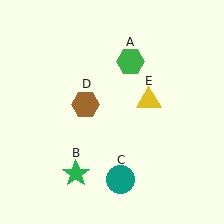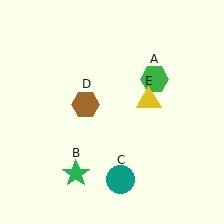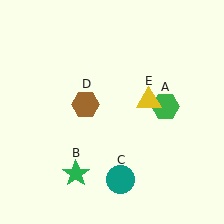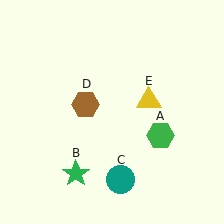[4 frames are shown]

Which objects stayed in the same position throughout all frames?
Green star (object B) and teal circle (object C) and brown hexagon (object D) and yellow triangle (object E) remained stationary.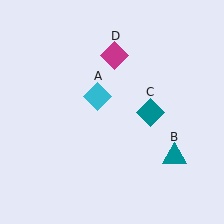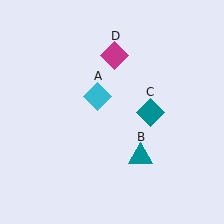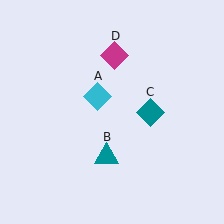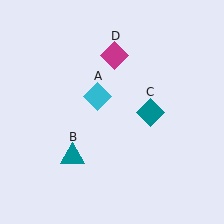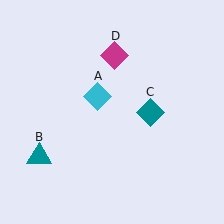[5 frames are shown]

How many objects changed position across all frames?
1 object changed position: teal triangle (object B).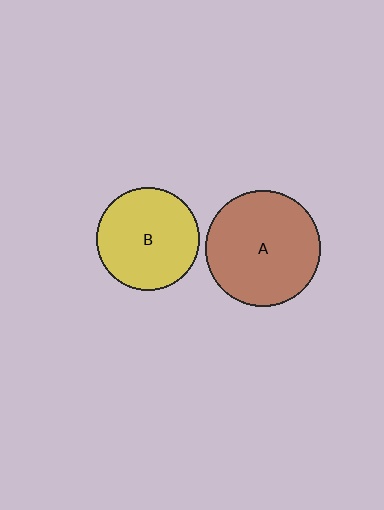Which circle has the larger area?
Circle A (brown).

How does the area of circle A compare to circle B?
Approximately 1.3 times.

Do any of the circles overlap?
No, none of the circles overlap.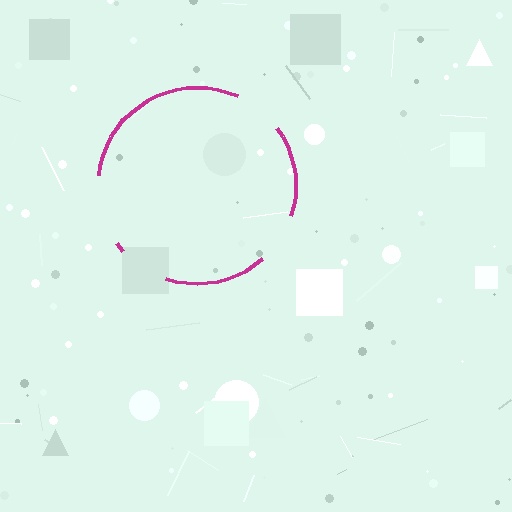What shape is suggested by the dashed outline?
The dashed outline suggests a circle.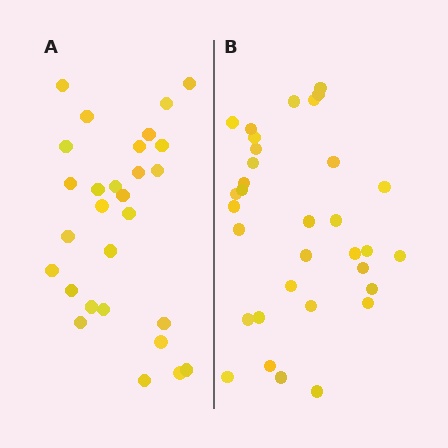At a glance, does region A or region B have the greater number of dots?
Region B (the right region) has more dots.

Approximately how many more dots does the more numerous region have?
Region B has about 5 more dots than region A.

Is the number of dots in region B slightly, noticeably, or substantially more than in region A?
Region B has only slightly more — the two regions are fairly close. The ratio is roughly 1.2 to 1.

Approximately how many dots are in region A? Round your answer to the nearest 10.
About 30 dots. (The exact count is 28, which rounds to 30.)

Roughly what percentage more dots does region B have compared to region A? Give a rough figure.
About 20% more.